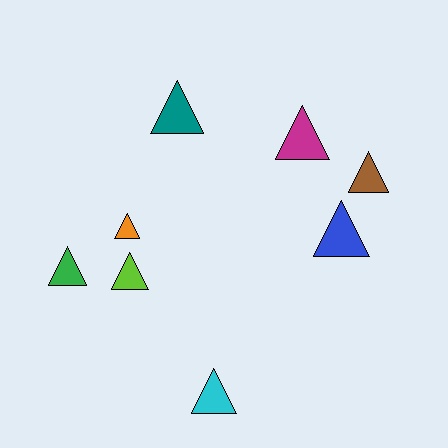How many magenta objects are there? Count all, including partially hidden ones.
There is 1 magenta object.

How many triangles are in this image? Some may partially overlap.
There are 8 triangles.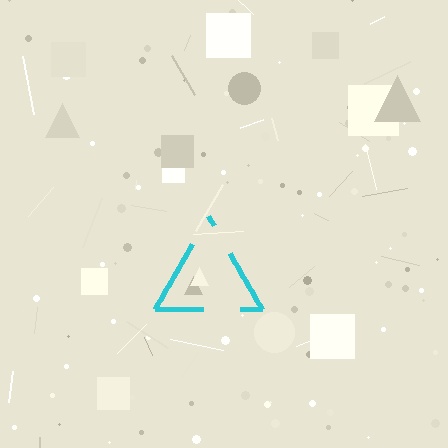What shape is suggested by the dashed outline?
The dashed outline suggests a triangle.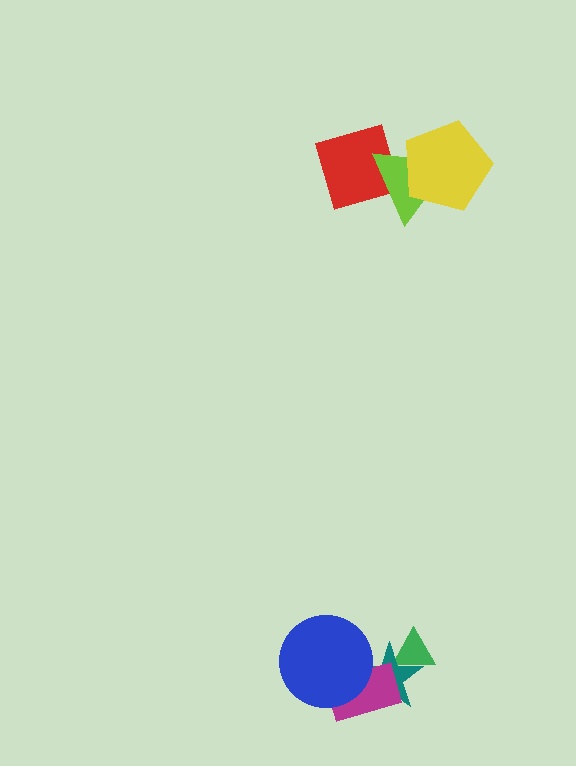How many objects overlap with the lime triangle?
2 objects overlap with the lime triangle.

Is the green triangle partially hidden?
Yes, it is partially covered by another shape.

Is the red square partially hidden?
Yes, it is partially covered by another shape.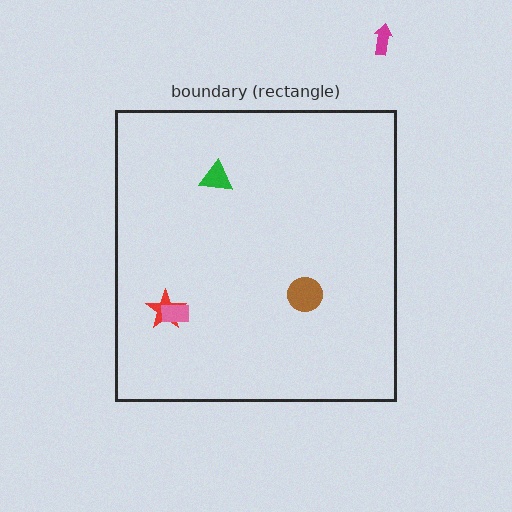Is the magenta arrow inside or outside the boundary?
Outside.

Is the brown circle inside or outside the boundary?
Inside.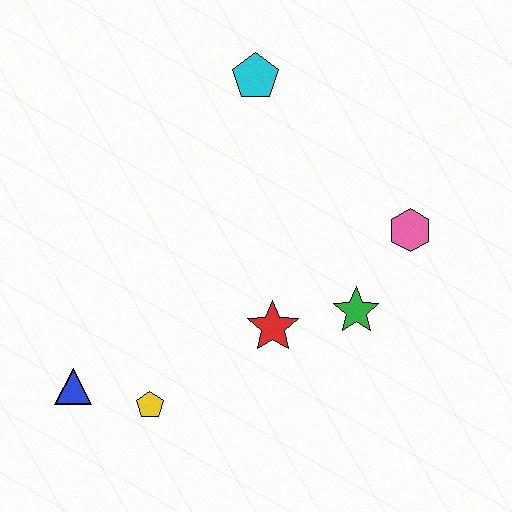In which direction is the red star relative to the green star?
The red star is to the left of the green star.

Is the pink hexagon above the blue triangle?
Yes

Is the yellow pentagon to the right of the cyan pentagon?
No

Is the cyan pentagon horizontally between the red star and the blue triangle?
Yes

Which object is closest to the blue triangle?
The yellow pentagon is closest to the blue triangle.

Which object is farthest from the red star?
The cyan pentagon is farthest from the red star.